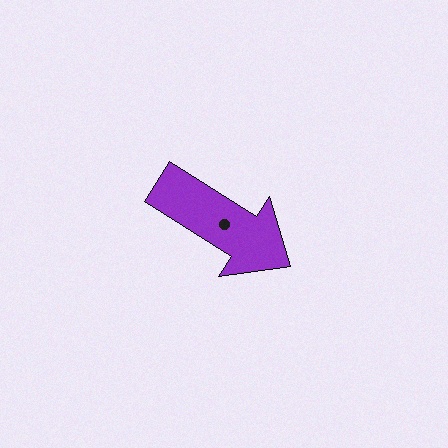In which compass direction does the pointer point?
Southeast.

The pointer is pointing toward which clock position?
Roughly 4 o'clock.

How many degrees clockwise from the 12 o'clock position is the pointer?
Approximately 123 degrees.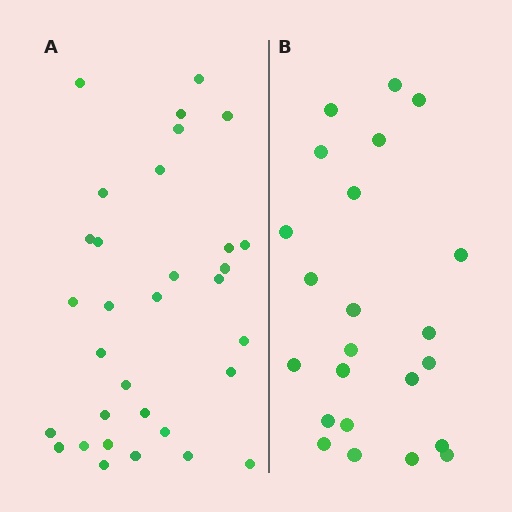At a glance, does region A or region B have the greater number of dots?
Region A (the left region) has more dots.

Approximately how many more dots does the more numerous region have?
Region A has roughly 8 or so more dots than region B.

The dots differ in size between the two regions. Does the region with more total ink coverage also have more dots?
No. Region B has more total ink coverage because its dots are larger, but region A actually contains more individual dots. Total area can be misleading — the number of items is what matters here.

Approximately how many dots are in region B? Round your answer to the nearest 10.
About 20 dots. (The exact count is 23, which rounds to 20.)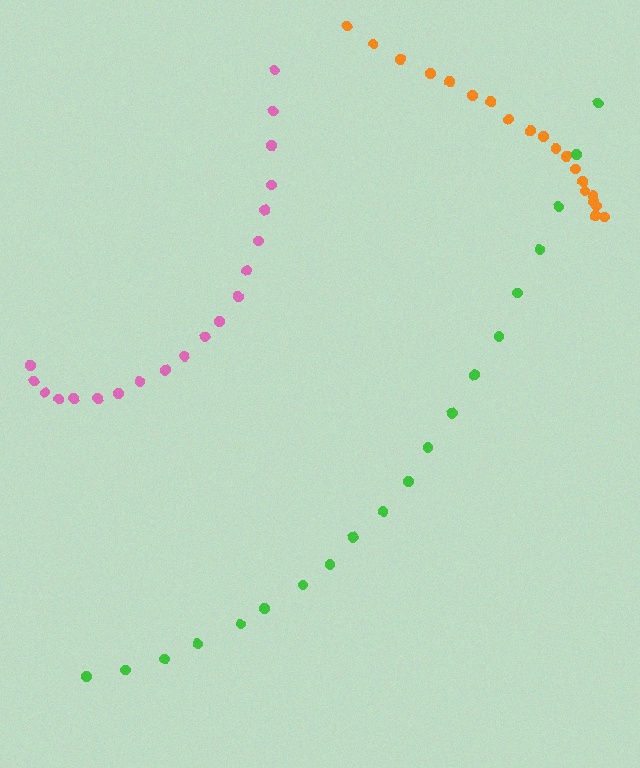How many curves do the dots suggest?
There are 3 distinct paths.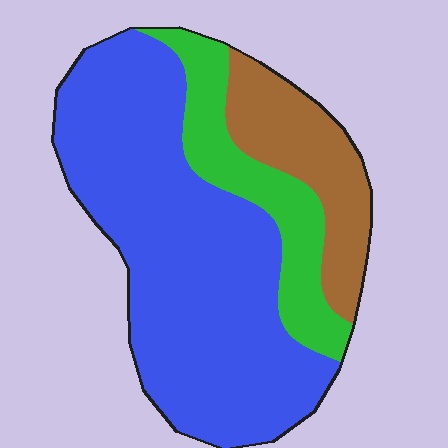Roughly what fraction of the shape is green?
Green covers around 20% of the shape.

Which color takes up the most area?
Blue, at roughly 65%.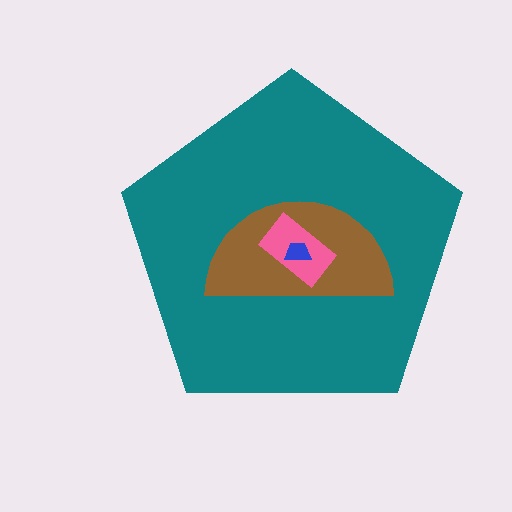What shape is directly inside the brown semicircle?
The pink rectangle.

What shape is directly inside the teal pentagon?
The brown semicircle.